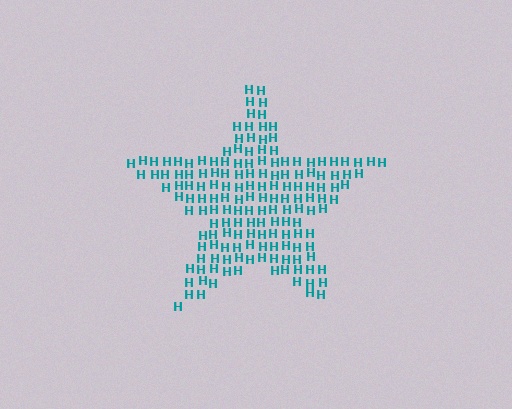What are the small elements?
The small elements are letter H's.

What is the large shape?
The large shape is a star.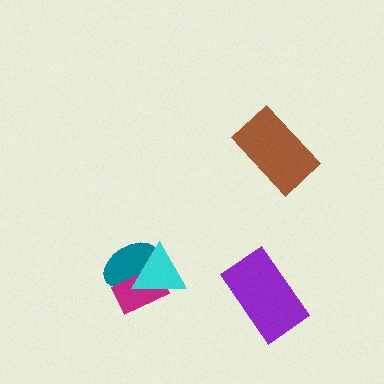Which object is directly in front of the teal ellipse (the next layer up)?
The magenta rectangle is directly in front of the teal ellipse.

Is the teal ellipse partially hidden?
Yes, it is partially covered by another shape.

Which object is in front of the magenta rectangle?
The cyan triangle is in front of the magenta rectangle.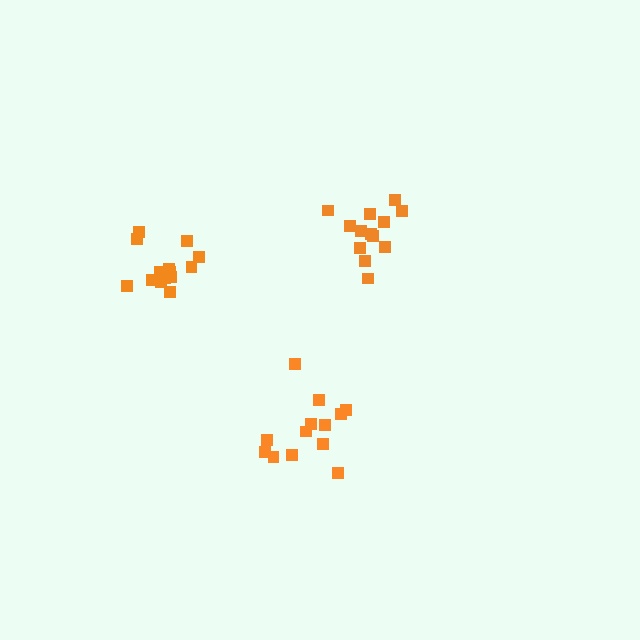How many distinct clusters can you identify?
There are 3 distinct clusters.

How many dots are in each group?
Group 1: 13 dots, Group 2: 14 dots, Group 3: 13 dots (40 total).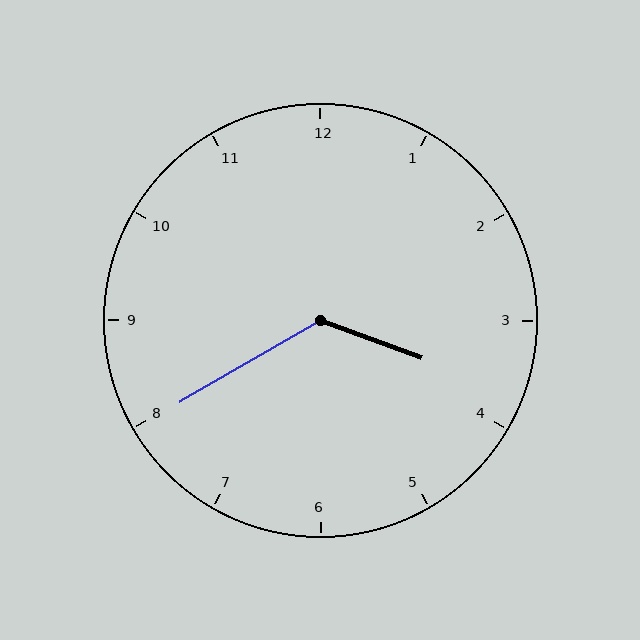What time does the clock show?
3:40.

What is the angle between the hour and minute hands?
Approximately 130 degrees.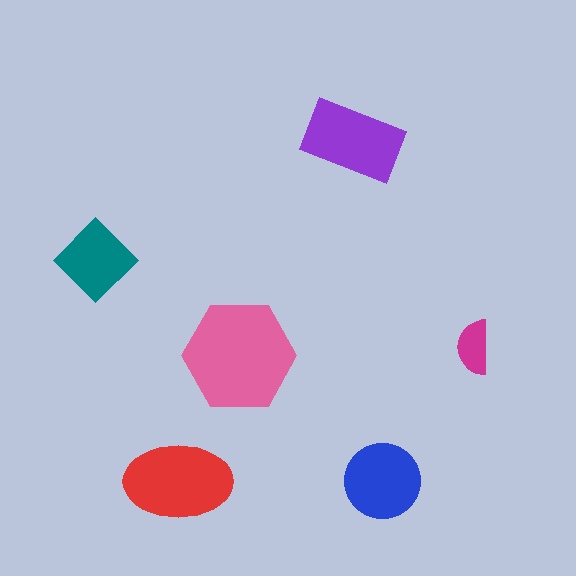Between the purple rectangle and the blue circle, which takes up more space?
The purple rectangle.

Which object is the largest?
The pink hexagon.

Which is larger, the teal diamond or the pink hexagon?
The pink hexagon.